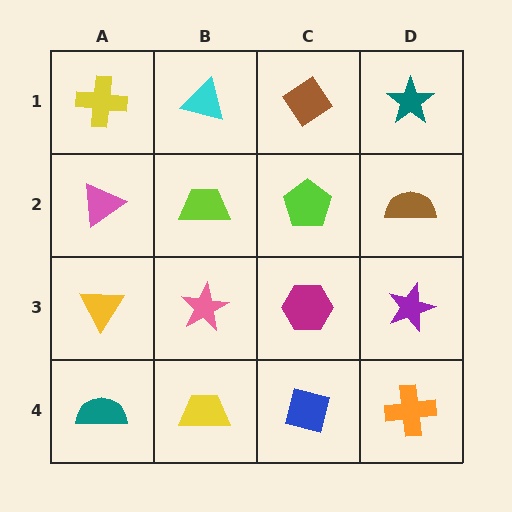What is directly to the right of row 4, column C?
An orange cross.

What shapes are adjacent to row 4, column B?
A pink star (row 3, column B), a teal semicircle (row 4, column A), a blue square (row 4, column C).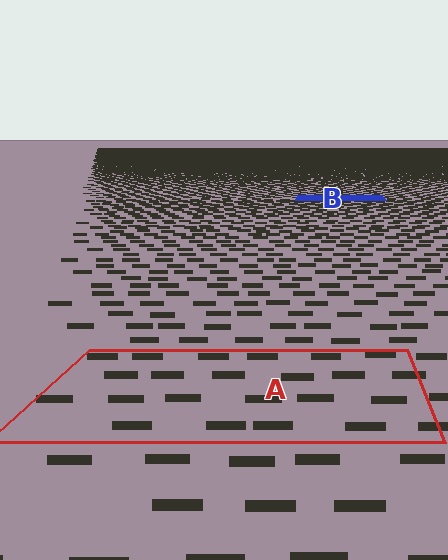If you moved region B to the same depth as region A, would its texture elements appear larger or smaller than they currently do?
They would appear larger. At a closer depth, the same texture elements are projected at a bigger on-screen size.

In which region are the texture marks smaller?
The texture marks are smaller in region B, because it is farther away.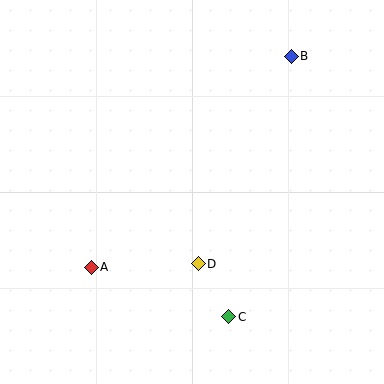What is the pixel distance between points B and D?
The distance between B and D is 228 pixels.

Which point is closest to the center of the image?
Point D at (198, 264) is closest to the center.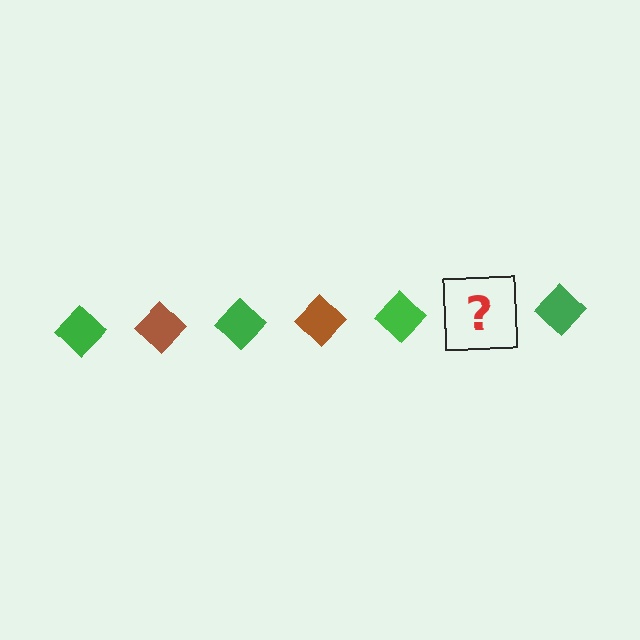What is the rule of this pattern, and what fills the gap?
The rule is that the pattern cycles through green, brown diamonds. The gap should be filled with a brown diamond.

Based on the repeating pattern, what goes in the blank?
The blank should be a brown diamond.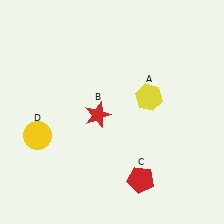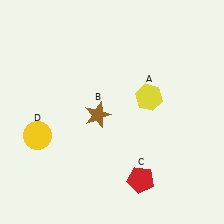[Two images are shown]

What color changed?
The star (B) changed from red in Image 1 to brown in Image 2.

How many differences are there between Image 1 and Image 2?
There is 1 difference between the two images.